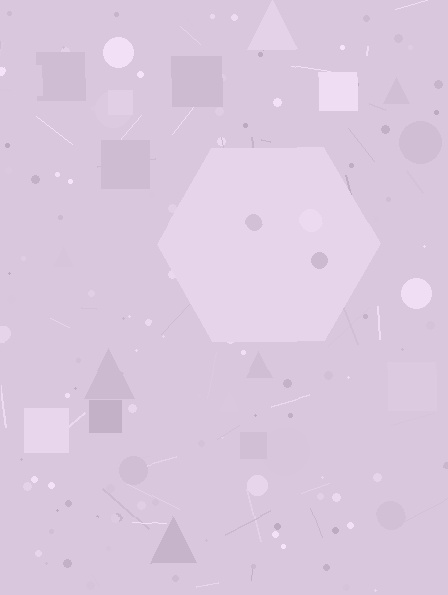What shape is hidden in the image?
A hexagon is hidden in the image.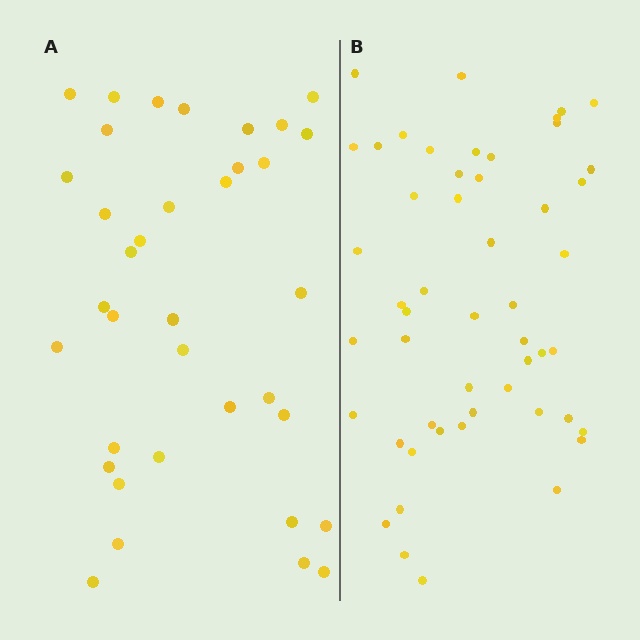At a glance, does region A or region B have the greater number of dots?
Region B (the right region) has more dots.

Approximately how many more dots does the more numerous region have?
Region B has approximately 15 more dots than region A.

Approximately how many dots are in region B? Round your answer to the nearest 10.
About 50 dots. (The exact count is 51, which rounds to 50.)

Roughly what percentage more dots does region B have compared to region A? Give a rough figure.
About 40% more.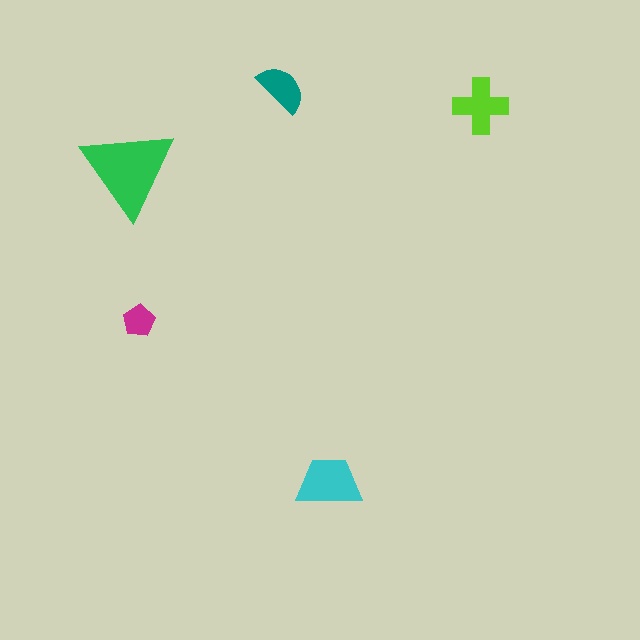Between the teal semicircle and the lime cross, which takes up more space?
The lime cross.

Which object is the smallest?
The magenta pentagon.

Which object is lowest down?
The cyan trapezoid is bottommost.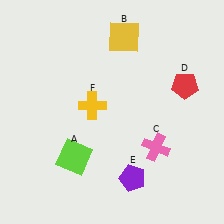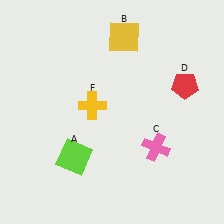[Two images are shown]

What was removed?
The purple pentagon (E) was removed in Image 2.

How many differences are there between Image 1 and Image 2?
There is 1 difference between the two images.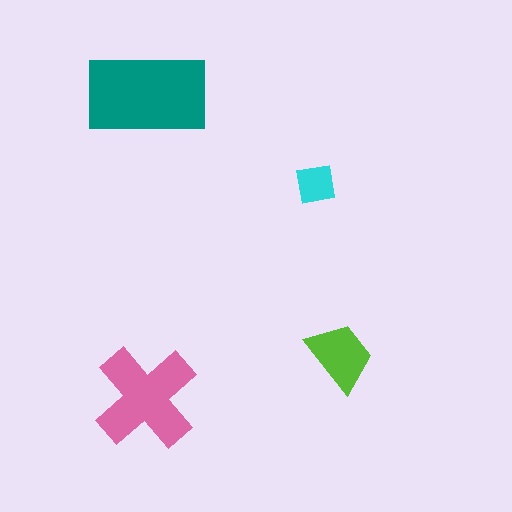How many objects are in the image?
There are 4 objects in the image.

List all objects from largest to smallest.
The teal rectangle, the pink cross, the lime trapezoid, the cyan square.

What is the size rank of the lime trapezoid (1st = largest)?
3rd.